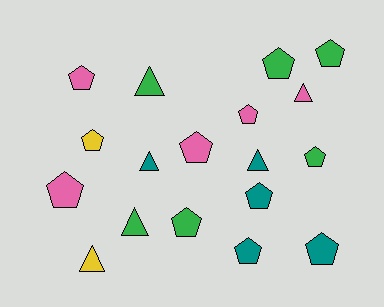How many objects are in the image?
There are 18 objects.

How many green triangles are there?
There are 2 green triangles.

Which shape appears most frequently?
Pentagon, with 12 objects.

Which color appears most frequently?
Green, with 6 objects.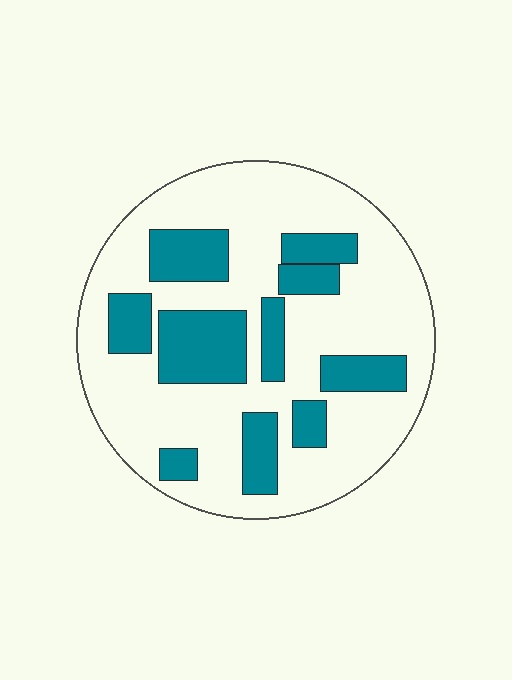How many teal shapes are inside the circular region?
10.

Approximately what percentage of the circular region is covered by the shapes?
Approximately 30%.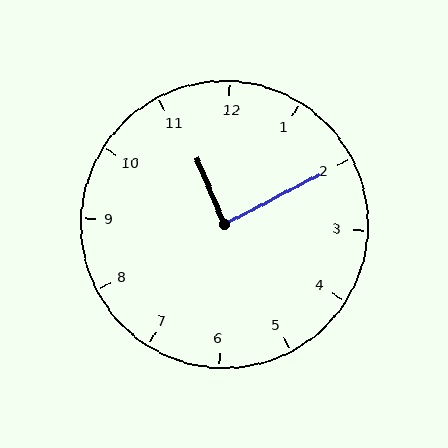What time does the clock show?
11:10.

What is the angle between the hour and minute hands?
Approximately 85 degrees.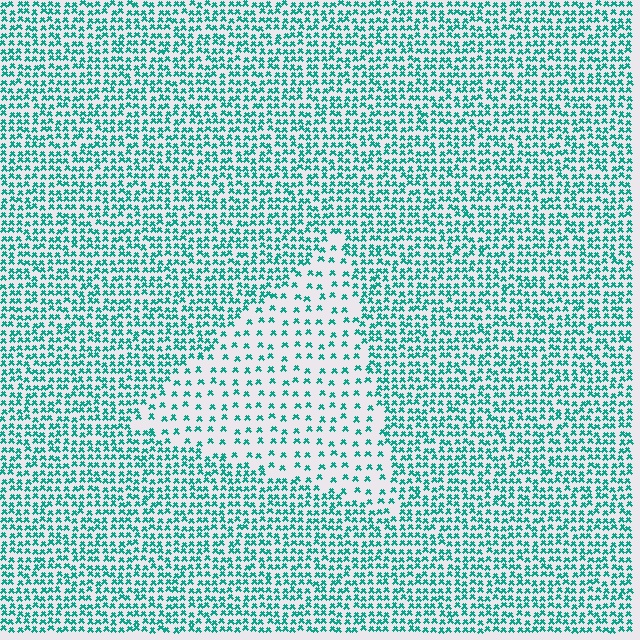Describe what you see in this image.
The image contains small teal elements arranged at two different densities. A triangle-shaped region is visible where the elements are less densely packed than the surrounding area.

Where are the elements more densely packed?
The elements are more densely packed outside the triangle boundary.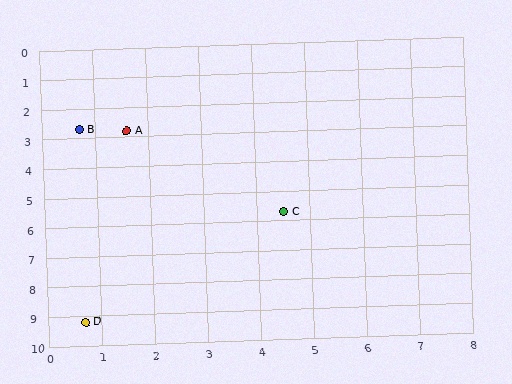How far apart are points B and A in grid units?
Points B and A are about 0.9 grid units apart.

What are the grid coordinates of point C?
Point C is at approximately (4.5, 5.7).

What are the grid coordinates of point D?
Point D is at approximately (0.7, 9.2).